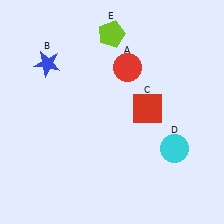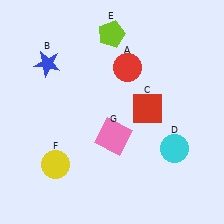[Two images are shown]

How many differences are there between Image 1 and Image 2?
There are 2 differences between the two images.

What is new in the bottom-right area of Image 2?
A pink square (G) was added in the bottom-right area of Image 2.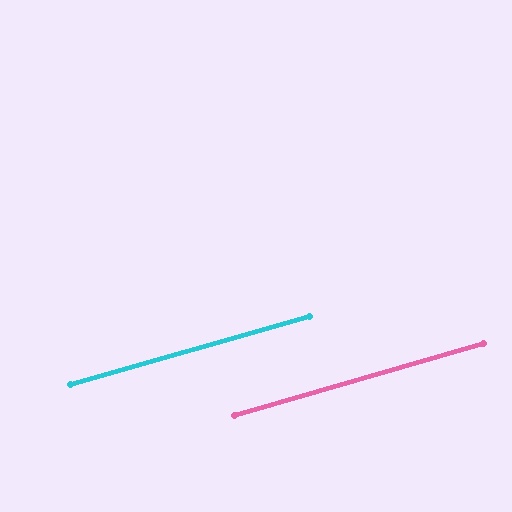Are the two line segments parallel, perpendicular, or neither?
Parallel — their directions differ by only 0.3°.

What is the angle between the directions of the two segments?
Approximately 0 degrees.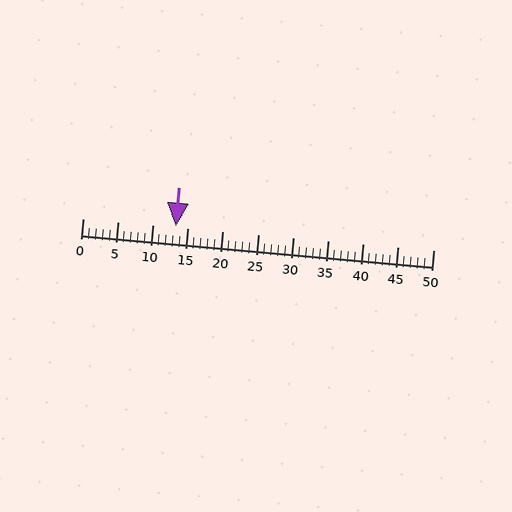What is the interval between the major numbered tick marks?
The major tick marks are spaced 5 units apart.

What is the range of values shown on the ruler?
The ruler shows values from 0 to 50.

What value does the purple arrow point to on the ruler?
The purple arrow points to approximately 13.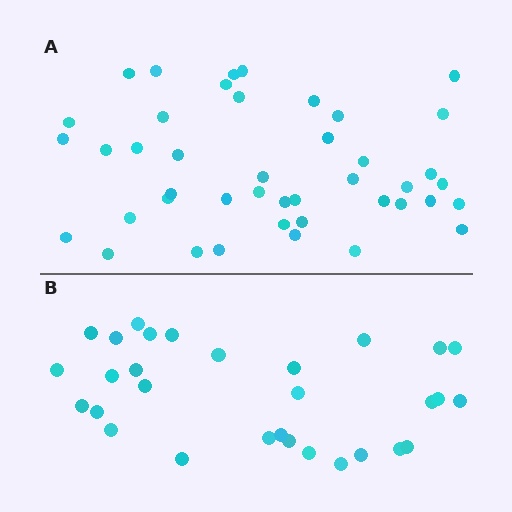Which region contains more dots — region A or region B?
Region A (the top region) has more dots.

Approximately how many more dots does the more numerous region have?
Region A has approximately 15 more dots than region B.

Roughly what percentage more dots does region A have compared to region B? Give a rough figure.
About 45% more.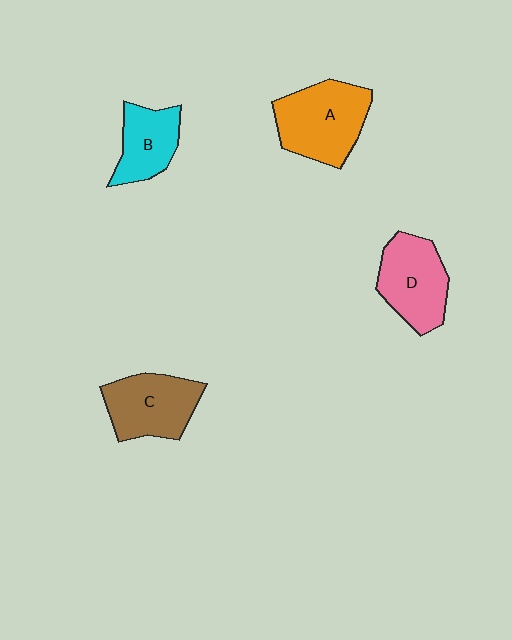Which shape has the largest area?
Shape A (orange).